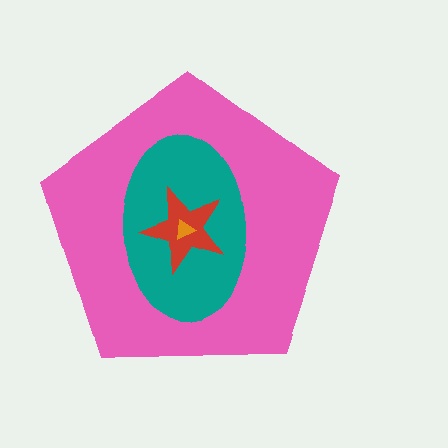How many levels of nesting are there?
4.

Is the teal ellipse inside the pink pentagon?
Yes.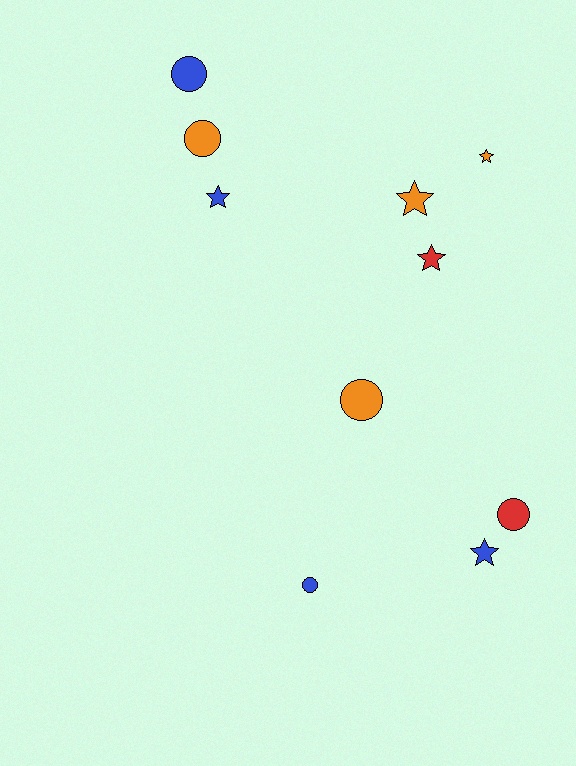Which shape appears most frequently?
Circle, with 5 objects.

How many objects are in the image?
There are 10 objects.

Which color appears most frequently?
Orange, with 4 objects.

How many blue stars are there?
There are 2 blue stars.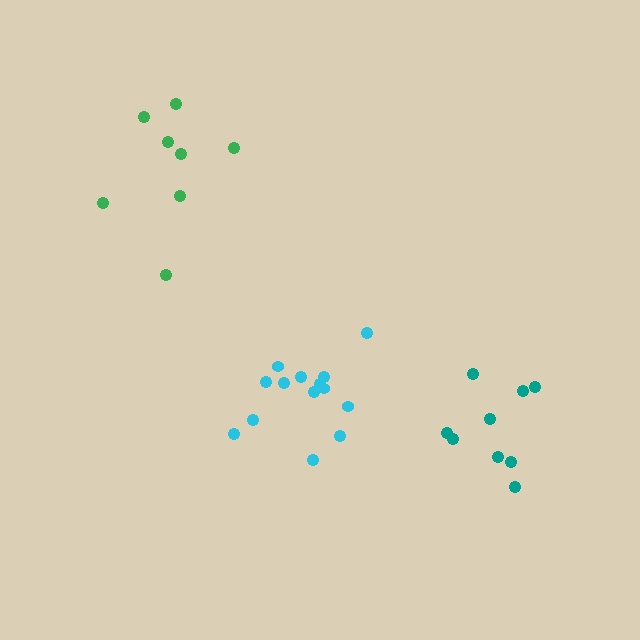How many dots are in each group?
Group 1: 14 dots, Group 2: 8 dots, Group 3: 9 dots (31 total).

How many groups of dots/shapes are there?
There are 3 groups.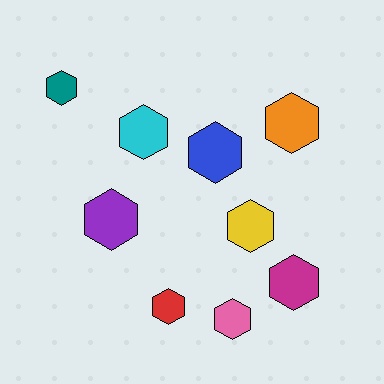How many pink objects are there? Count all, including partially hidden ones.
There is 1 pink object.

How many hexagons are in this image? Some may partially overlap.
There are 9 hexagons.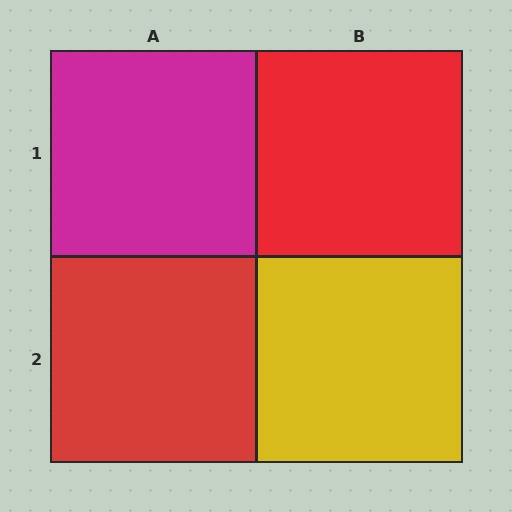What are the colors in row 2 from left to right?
Red, yellow.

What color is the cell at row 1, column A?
Magenta.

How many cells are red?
2 cells are red.